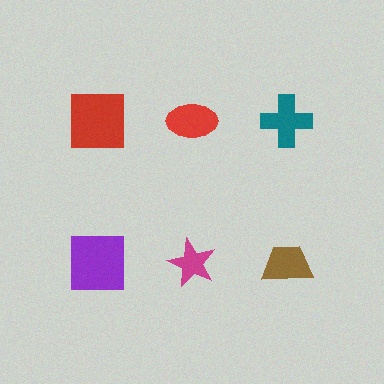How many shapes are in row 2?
3 shapes.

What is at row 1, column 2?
A red ellipse.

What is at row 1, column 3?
A teal cross.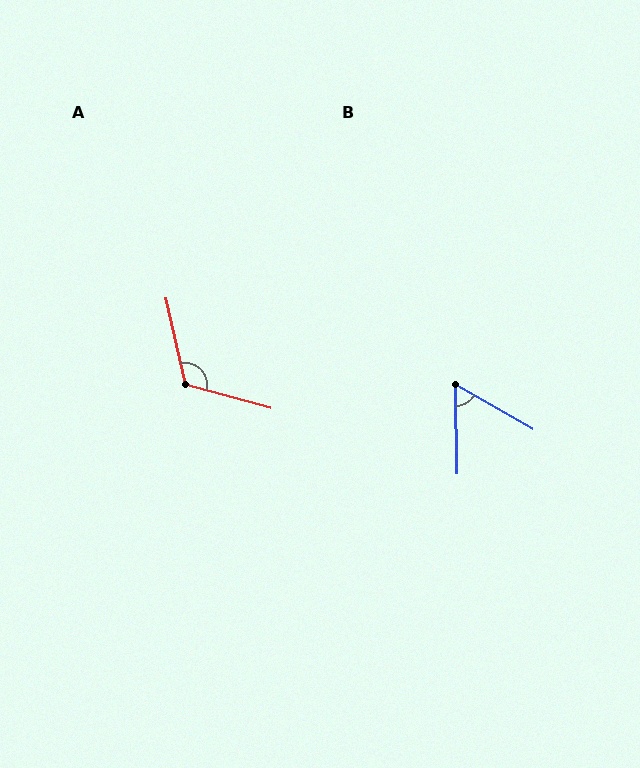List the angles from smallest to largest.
B (59°), A (118°).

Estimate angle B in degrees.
Approximately 59 degrees.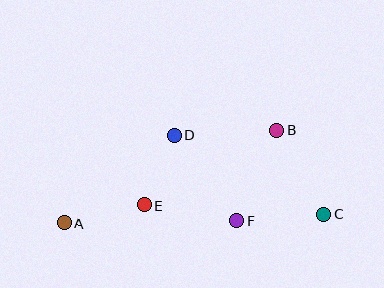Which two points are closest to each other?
Points D and E are closest to each other.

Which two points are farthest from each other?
Points A and C are farthest from each other.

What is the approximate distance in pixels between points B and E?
The distance between B and E is approximately 152 pixels.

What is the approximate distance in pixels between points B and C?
The distance between B and C is approximately 96 pixels.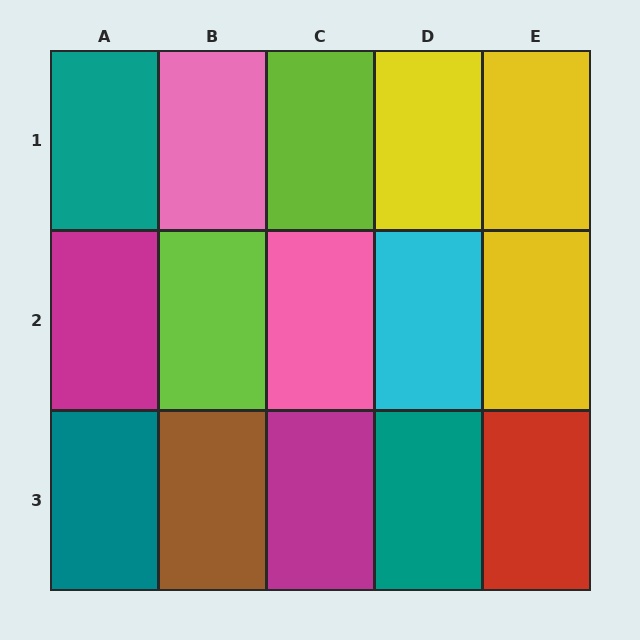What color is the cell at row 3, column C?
Magenta.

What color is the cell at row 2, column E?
Yellow.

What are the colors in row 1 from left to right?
Teal, pink, lime, yellow, yellow.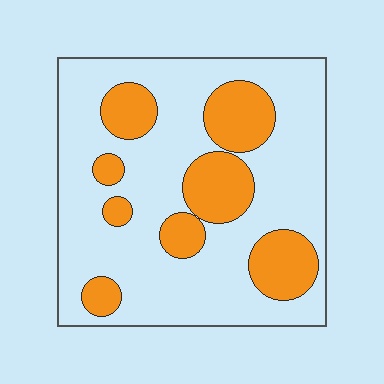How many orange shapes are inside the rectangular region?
8.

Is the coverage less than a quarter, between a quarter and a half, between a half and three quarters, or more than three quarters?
Between a quarter and a half.